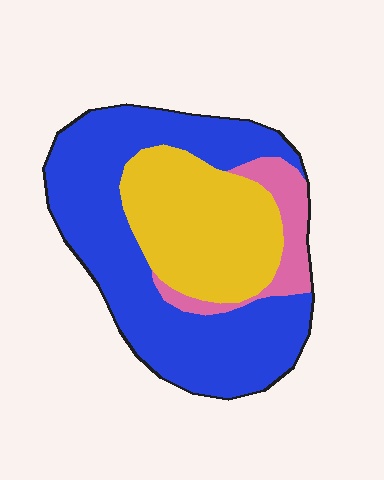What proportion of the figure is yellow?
Yellow takes up between a sixth and a third of the figure.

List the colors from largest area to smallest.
From largest to smallest: blue, yellow, pink.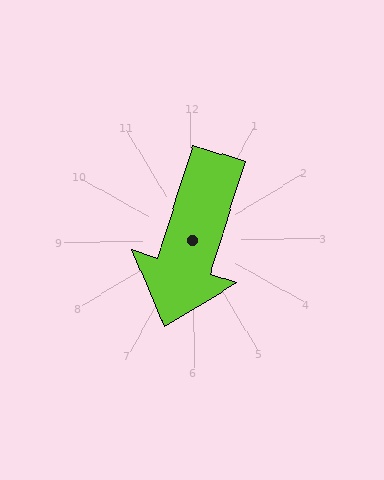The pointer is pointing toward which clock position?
Roughly 7 o'clock.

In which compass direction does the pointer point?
South.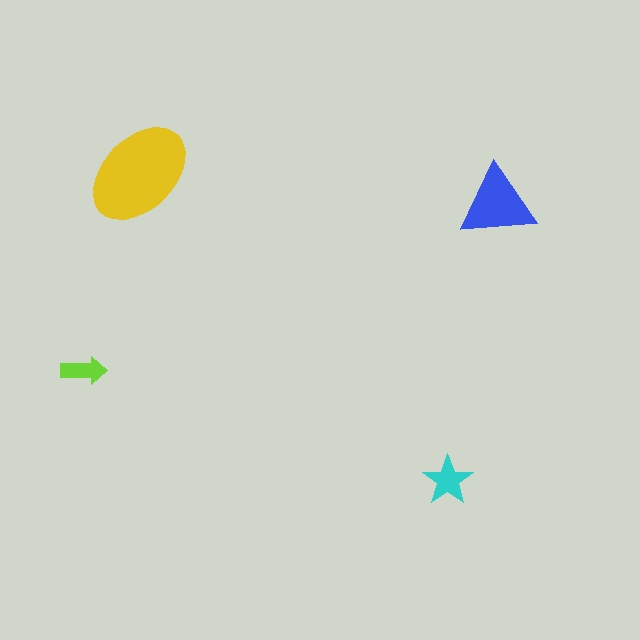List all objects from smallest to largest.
The lime arrow, the cyan star, the blue triangle, the yellow ellipse.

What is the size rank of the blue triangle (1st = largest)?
2nd.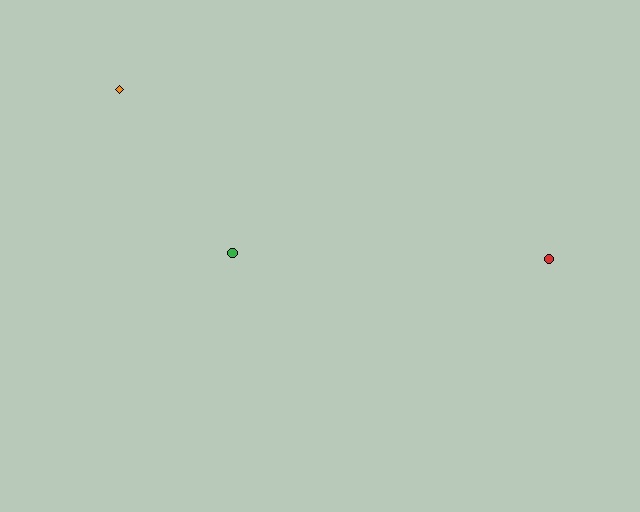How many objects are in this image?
There are 3 objects.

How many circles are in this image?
There are 2 circles.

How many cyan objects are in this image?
There are no cyan objects.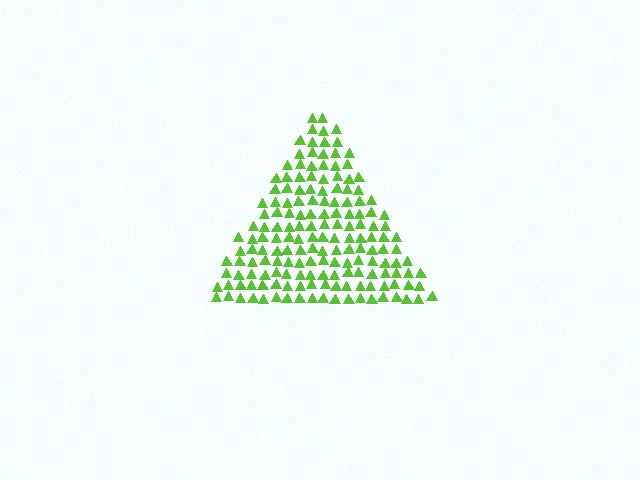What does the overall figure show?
The overall figure shows a triangle.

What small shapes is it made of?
It is made of small triangles.